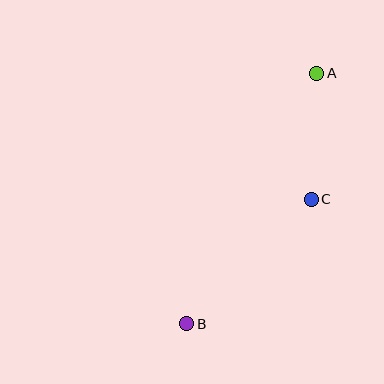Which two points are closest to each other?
Points A and C are closest to each other.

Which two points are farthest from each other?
Points A and B are farthest from each other.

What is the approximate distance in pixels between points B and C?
The distance between B and C is approximately 176 pixels.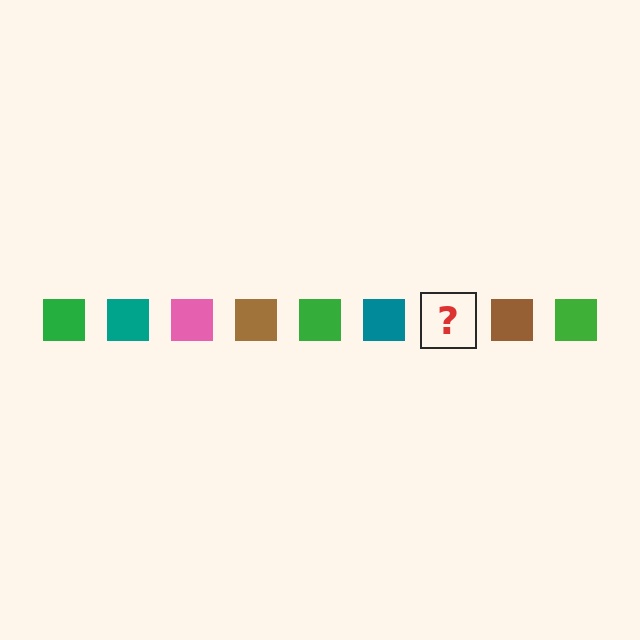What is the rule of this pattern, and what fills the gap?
The rule is that the pattern cycles through green, teal, pink, brown squares. The gap should be filled with a pink square.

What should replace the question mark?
The question mark should be replaced with a pink square.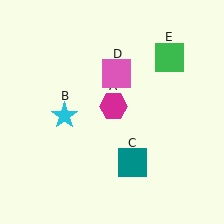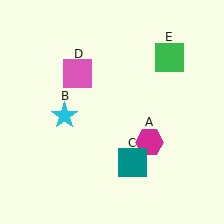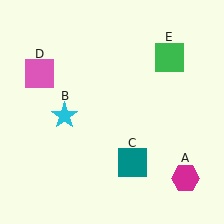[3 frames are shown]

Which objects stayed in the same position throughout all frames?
Cyan star (object B) and teal square (object C) and green square (object E) remained stationary.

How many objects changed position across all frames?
2 objects changed position: magenta hexagon (object A), pink square (object D).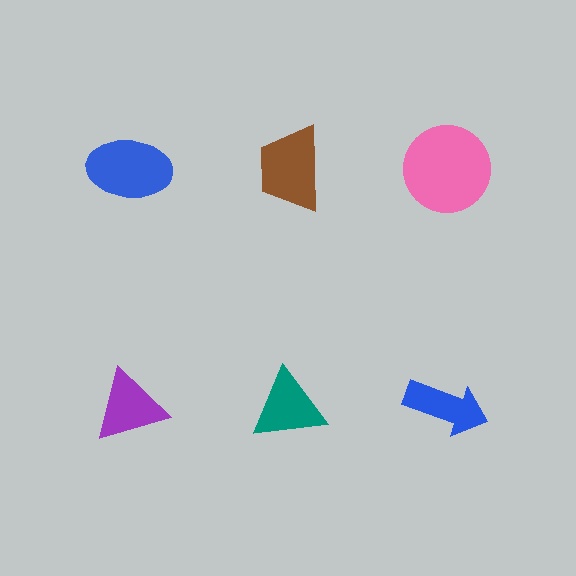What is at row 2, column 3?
A blue arrow.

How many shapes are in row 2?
3 shapes.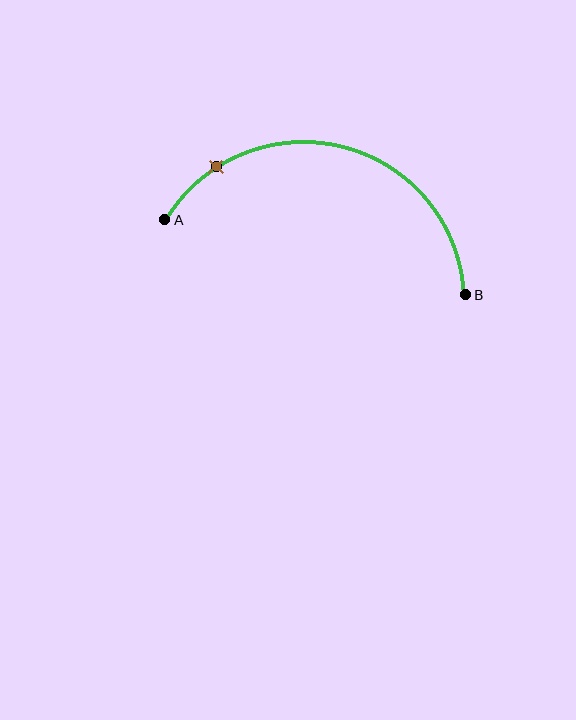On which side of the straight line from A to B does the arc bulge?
The arc bulges above the straight line connecting A and B.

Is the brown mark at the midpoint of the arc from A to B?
No. The brown mark lies on the arc but is closer to endpoint A. The arc midpoint would be at the point on the curve equidistant along the arc from both A and B.